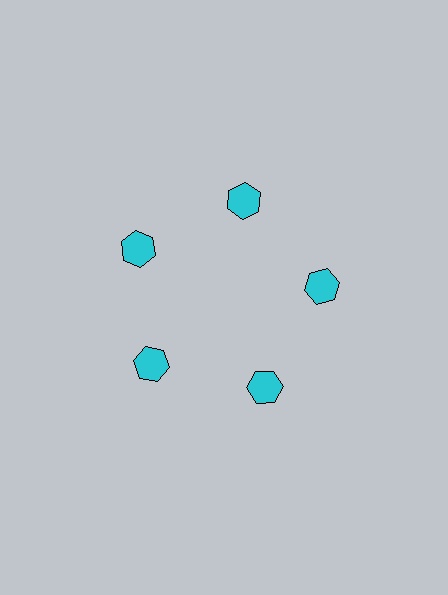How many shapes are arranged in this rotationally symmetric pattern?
There are 5 shapes, arranged in 5 groups of 1.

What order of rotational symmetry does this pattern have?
This pattern has 5-fold rotational symmetry.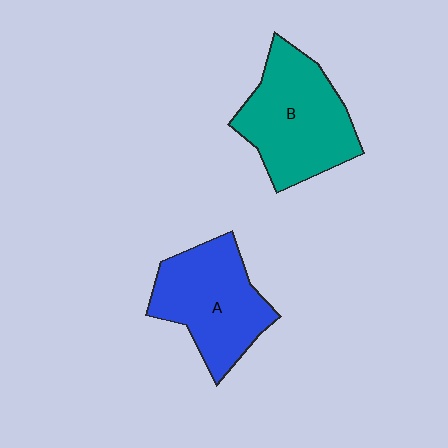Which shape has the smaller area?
Shape A (blue).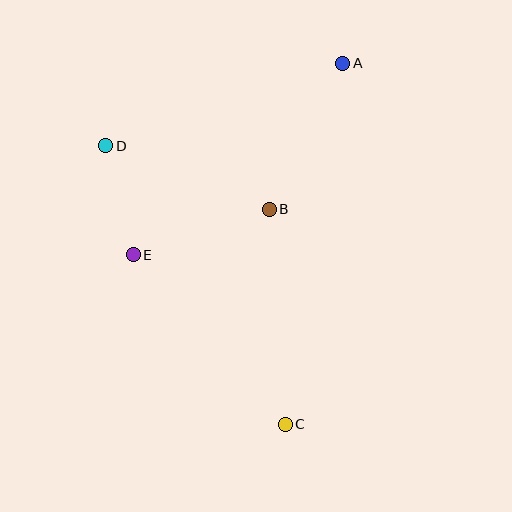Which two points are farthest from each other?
Points A and C are farthest from each other.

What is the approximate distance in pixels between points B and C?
The distance between B and C is approximately 215 pixels.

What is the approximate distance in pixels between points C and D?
The distance between C and D is approximately 331 pixels.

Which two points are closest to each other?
Points D and E are closest to each other.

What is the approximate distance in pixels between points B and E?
The distance between B and E is approximately 144 pixels.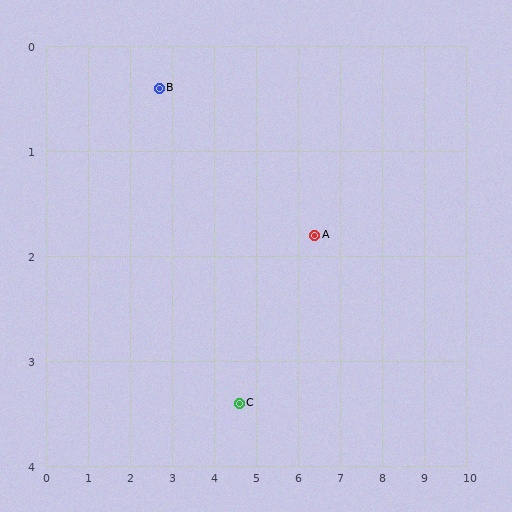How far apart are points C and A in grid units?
Points C and A are about 2.4 grid units apart.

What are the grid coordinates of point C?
Point C is at approximately (4.6, 3.4).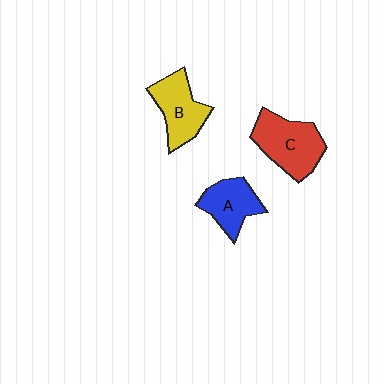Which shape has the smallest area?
Shape A (blue).